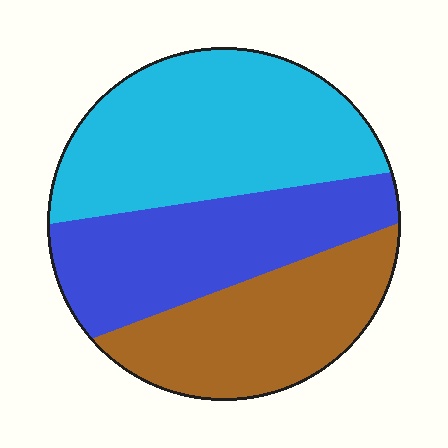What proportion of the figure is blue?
Blue takes up about one third (1/3) of the figure.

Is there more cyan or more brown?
Cyan.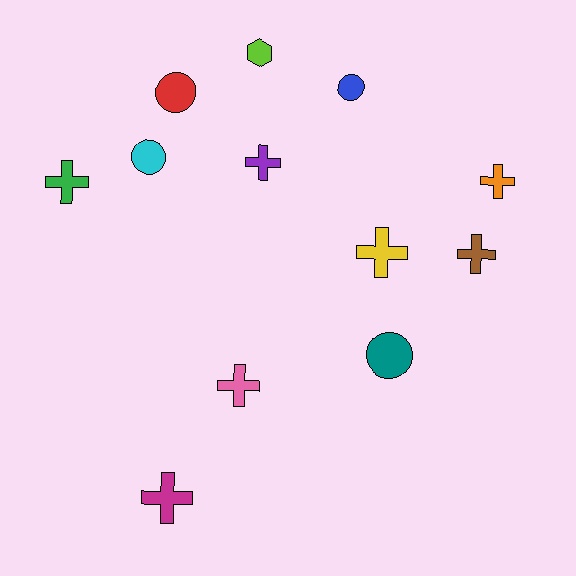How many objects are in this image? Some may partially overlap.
There are 12 objects.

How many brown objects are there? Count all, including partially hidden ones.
There is 1 brown object.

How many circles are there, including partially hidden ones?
There are 4 circles.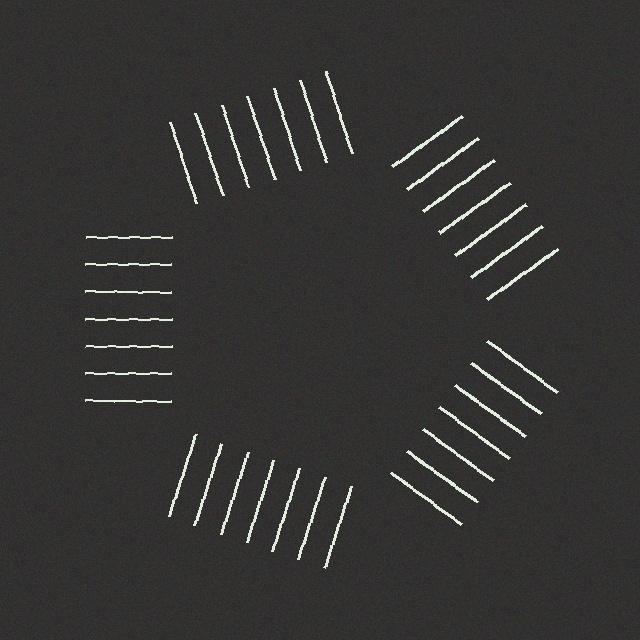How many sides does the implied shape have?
5 sides — the line-ends trace a pentagon.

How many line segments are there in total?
35 — 7 along each of the 5 edges.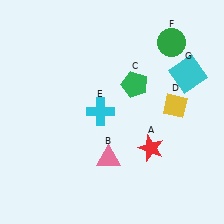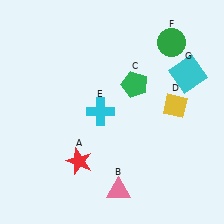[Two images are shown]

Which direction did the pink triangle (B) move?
The pink triangle (B) moved down.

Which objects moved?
The objects that moved are: the red star (A), the pink triangle (B).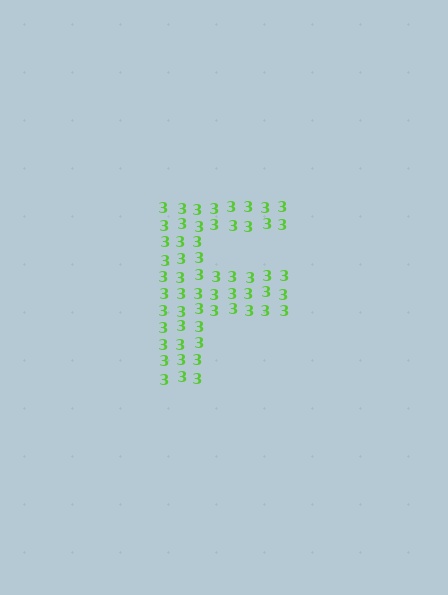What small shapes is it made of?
It is made of small digit 3's.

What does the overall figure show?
The overall figure shows the letter F.